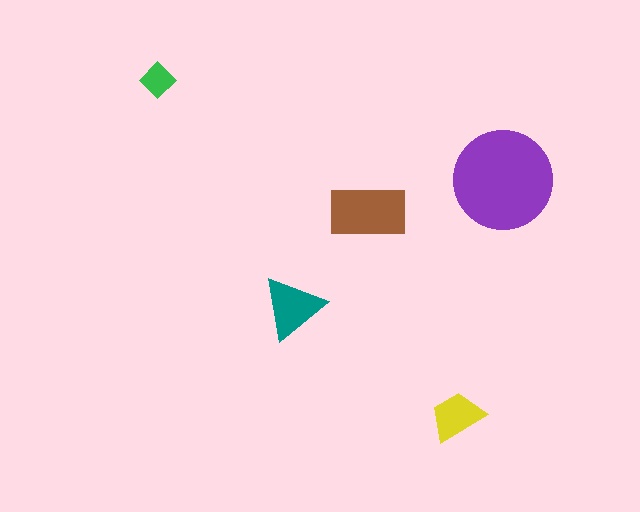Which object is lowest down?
The yellow trapezoid is bottommost.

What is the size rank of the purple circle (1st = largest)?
1st.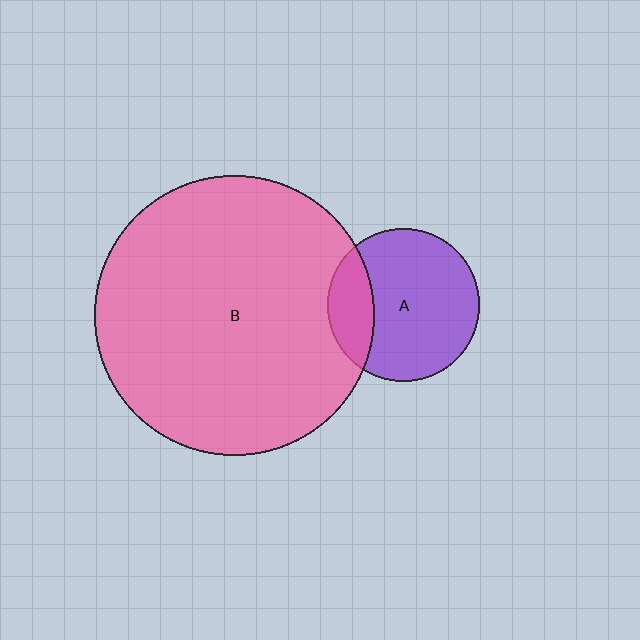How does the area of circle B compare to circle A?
Approximately 3.4 times.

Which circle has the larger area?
Circle B (pink).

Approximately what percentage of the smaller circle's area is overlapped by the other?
Approximately 20%.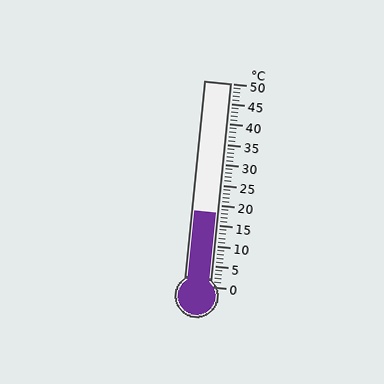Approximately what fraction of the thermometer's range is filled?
The thermometer is filled to approximately 35% of its range.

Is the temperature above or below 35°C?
The temperature is below 35°C.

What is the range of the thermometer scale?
The thermometer scale ranges from 0°C to 50°C.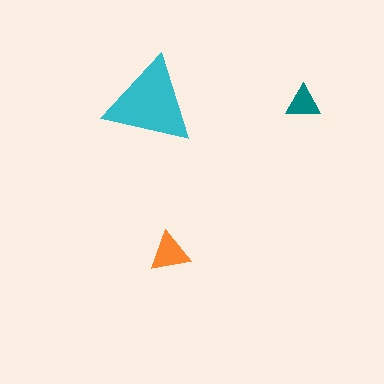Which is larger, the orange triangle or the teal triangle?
The orange one.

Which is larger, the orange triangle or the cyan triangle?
The cyan one.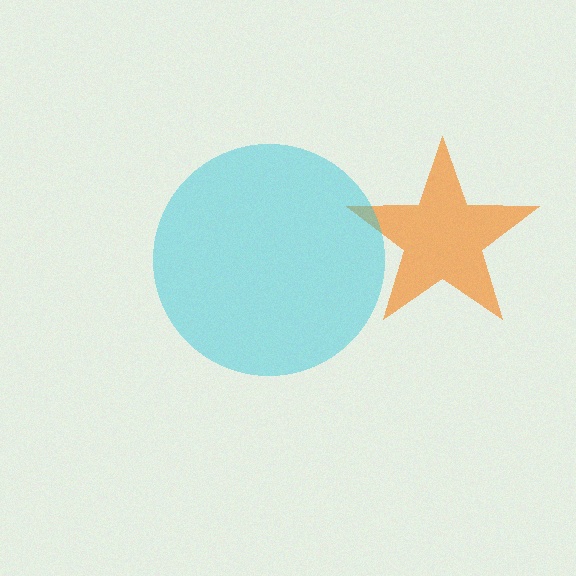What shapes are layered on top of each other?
The layered shapes are: an orange star, a cyan circle.